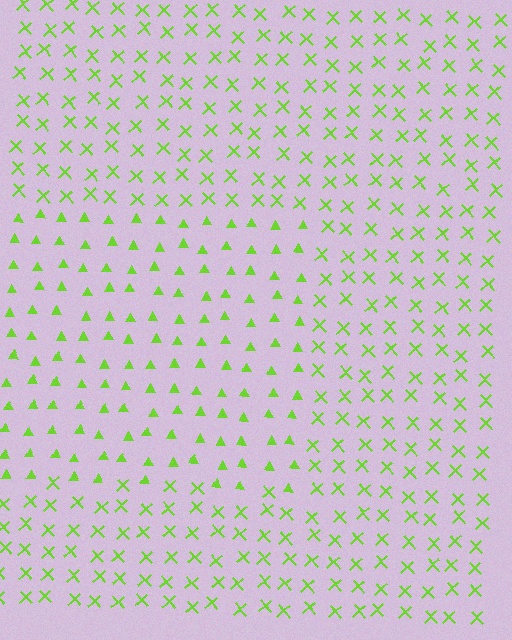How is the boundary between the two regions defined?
The boundary is defined by a change in element shape: triangles inside vs. X marks outside. All elements share the same color and spacing.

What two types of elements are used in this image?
The image uses triangles inside the rectangle region and X marks outside it.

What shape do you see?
I see a rectangle.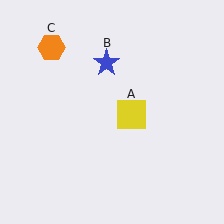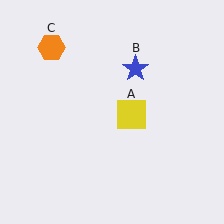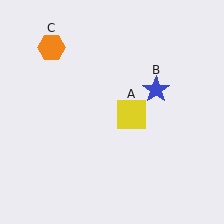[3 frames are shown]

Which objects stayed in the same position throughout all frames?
Yellow square (object A) and orange hexagon (object C) remained stationary.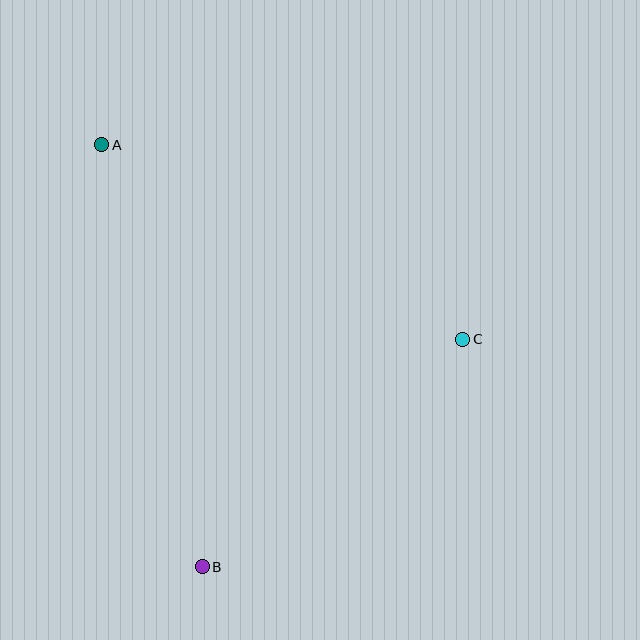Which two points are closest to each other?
Points B and C are closest to each other.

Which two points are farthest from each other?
Points A and B are farthest from each other.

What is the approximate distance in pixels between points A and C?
The distance between A and C is approximately 410 pixels.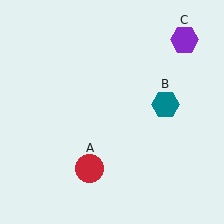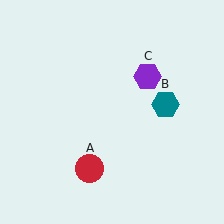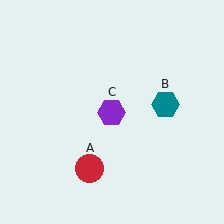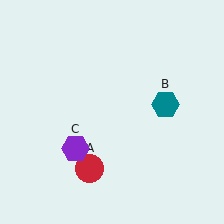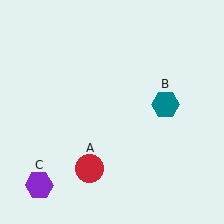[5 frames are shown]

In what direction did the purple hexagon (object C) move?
The purple hexagon (object C) moved down and to the left.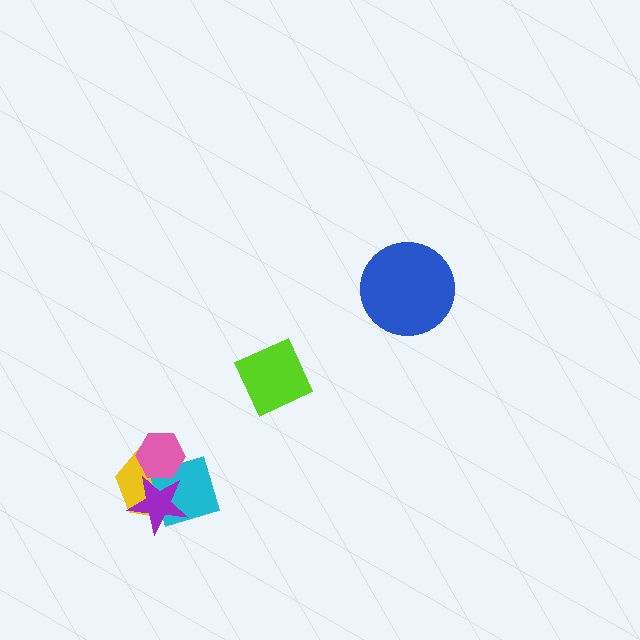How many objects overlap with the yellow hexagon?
3 objects overlap with the yellow hexagon.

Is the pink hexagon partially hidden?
Yes, it is partially covered by another shape.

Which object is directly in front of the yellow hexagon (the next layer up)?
The cyan square is directly in front of the yellow hexagon.